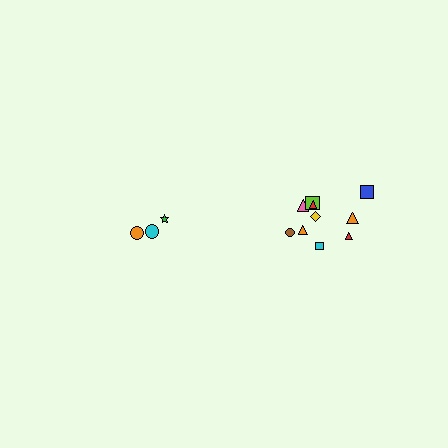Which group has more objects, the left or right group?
The right group.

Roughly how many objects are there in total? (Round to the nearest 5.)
Roughly 15 objects in total.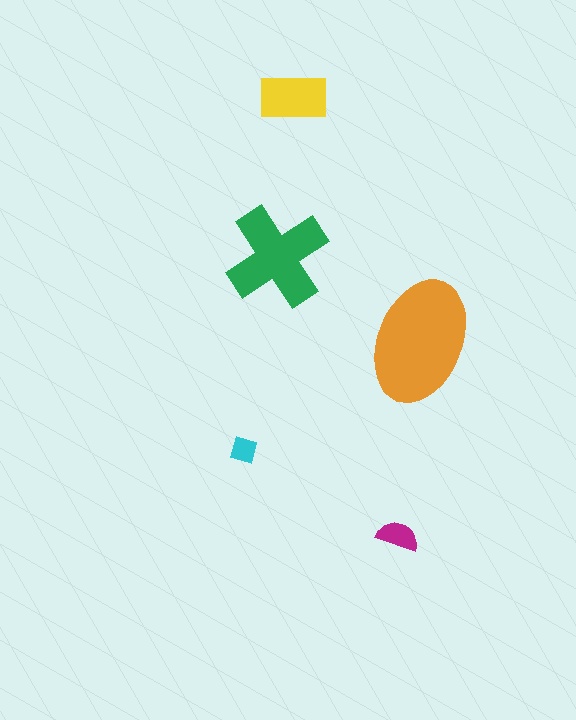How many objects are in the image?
There are 5 objects in the image.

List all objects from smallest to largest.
The cyan diamond, the magenta semicircle, the yellow rectangle, the green cross, the orange ellipse.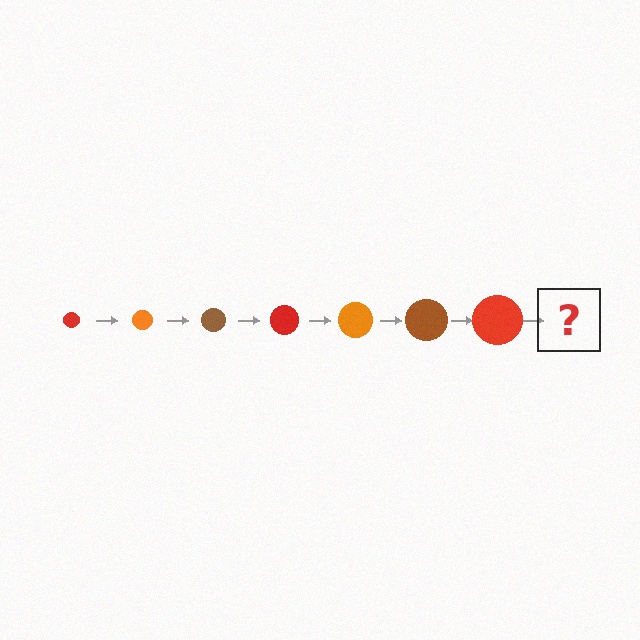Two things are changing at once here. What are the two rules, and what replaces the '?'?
The two rules are that the circle grows larger each step and the color cycles through red, orange, and brown. The '?' should be an orange circle, larger than the previous one.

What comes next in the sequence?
The next element should be an orange circle, larger than the previous one.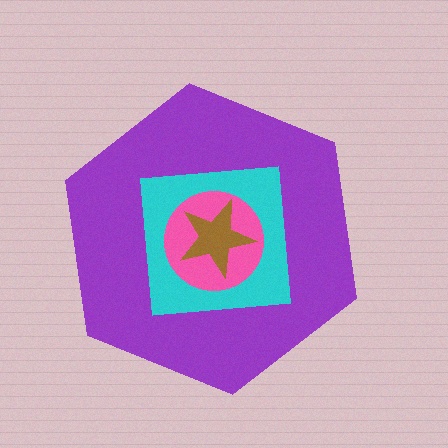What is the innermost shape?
The brown star.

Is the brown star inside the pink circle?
Yes.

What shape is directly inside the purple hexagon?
The cyan square.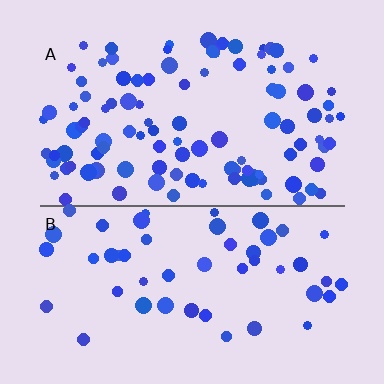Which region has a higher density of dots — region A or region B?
A (the top).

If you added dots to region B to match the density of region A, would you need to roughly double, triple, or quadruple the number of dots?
Approximately double.